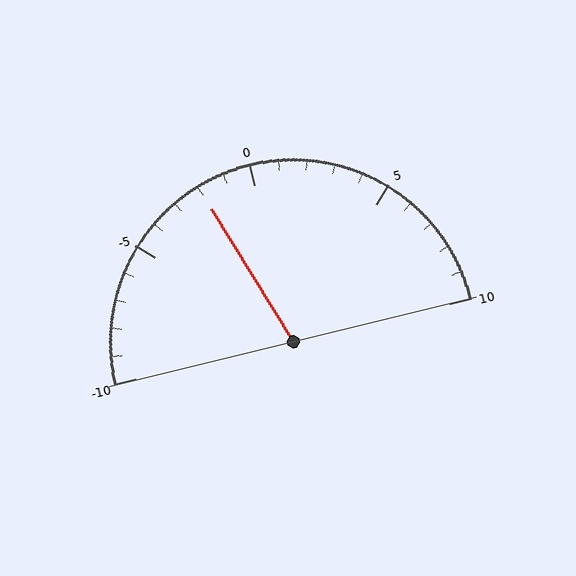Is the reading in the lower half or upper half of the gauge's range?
The reading is in the lower half of the range (-10 to 10).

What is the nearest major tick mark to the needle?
The nearest major tick mark is 0.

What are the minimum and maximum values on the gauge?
The gauge ranges from -10 to 10.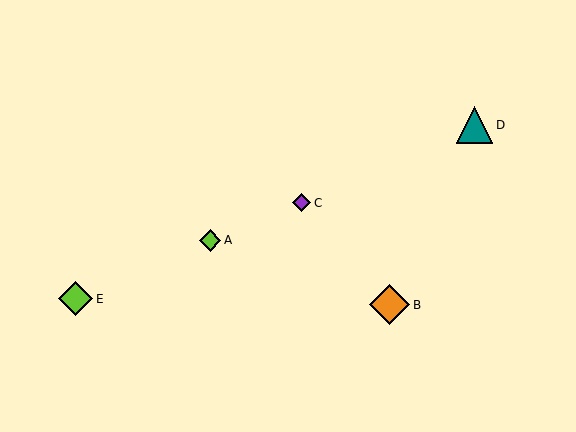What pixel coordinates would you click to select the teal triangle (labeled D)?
Click at (475, 125) to select the teal triangle D.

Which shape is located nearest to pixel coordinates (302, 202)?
The purple diamond (labeled C) at (301, 203) is nearest to that location.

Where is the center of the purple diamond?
The center of the purple diamond is at (301, 203).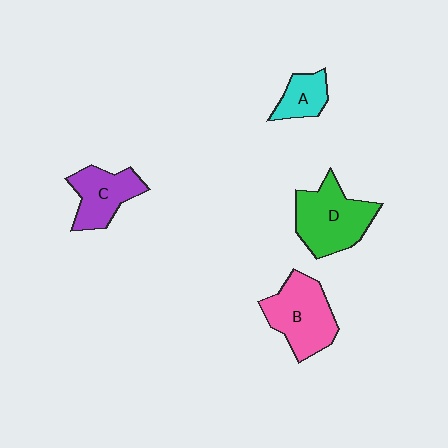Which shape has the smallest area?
Shape A (cyan).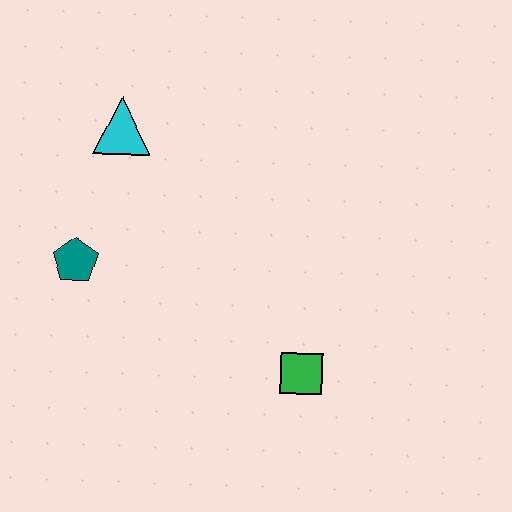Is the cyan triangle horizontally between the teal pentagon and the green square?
Yes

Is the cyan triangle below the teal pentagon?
No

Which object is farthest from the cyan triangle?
The green square is farthest from the cyan triangle.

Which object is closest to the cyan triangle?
The teal pentagon is closest to the cyan triangle.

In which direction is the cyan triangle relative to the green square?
The cyan triangle is above the green square.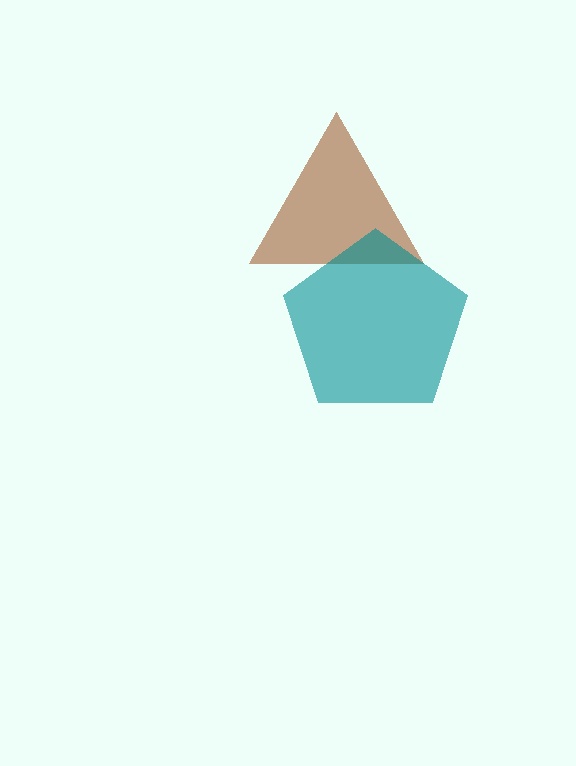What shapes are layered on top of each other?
The layered shapes are: a brown triangle, a teal pentagon.